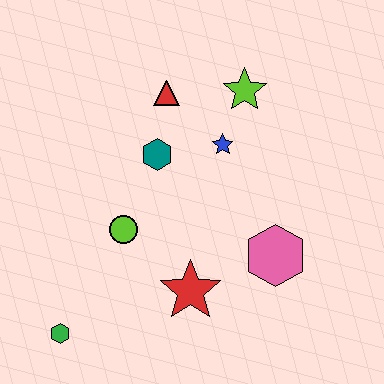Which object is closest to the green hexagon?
The lime circle is closest to the green hexagon.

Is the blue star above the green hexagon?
Yes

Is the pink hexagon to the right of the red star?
Yes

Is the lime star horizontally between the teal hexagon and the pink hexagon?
Yes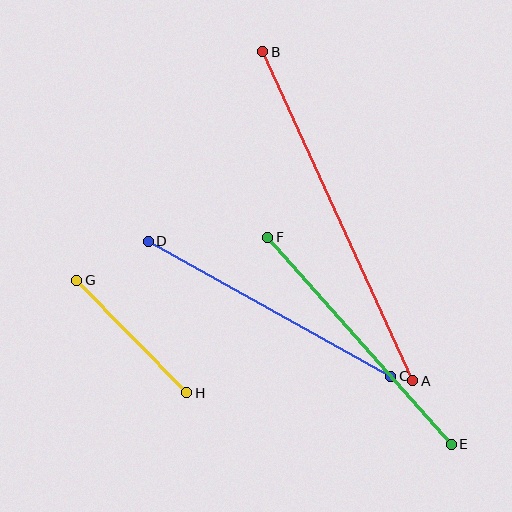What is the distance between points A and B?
The distance is approximately 362 pixels.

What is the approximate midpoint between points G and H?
The midpoint is at approximately (132, 337) pixels.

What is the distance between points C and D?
The distance is approximately 277 pixels.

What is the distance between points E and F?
The distance is approximately 277 pixels.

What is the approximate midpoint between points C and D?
The midpoint is at approximately (269, 309) pixels.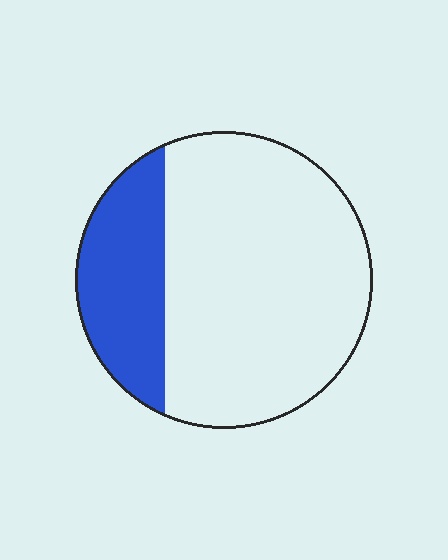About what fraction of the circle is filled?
About one quarter (1/4).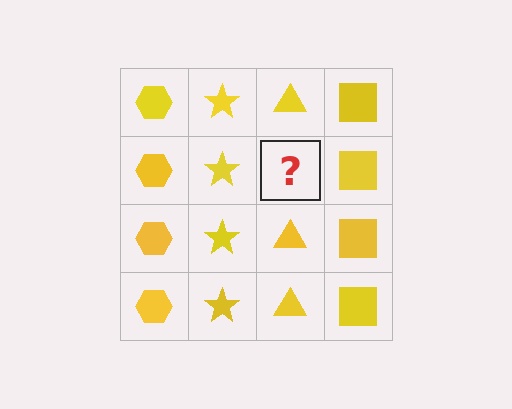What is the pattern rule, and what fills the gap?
The rule is that each column has a consistent shape. The gap should be filled with a yellow triangle.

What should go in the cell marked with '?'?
The missing cell should contain a yellow triangle.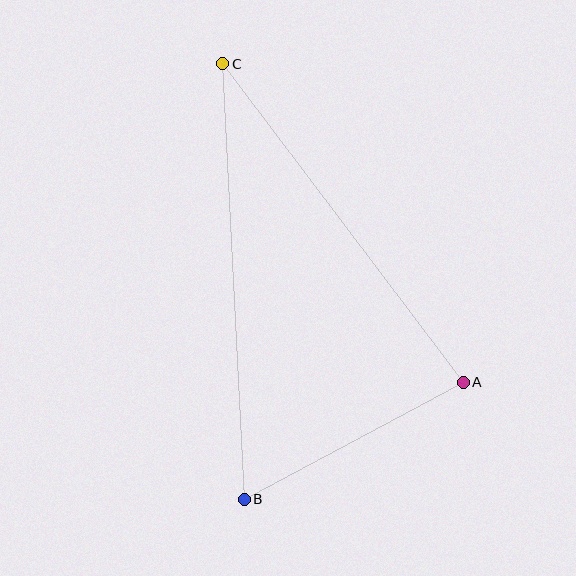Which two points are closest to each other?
Points A and B are closest to each other.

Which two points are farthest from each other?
Points B and C are farthest from each other.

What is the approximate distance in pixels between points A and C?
The distance between A and C is approximately 399 pixels.